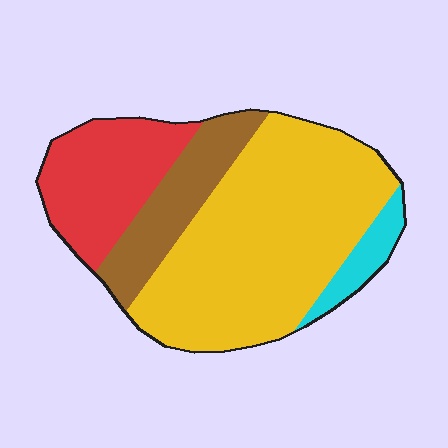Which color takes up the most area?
Yellow, at roughly 55%.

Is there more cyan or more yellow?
Yellow.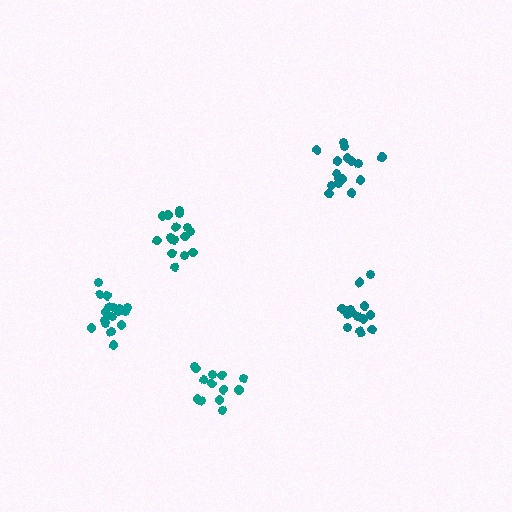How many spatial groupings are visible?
There are 5 spatial groupings.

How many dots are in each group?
Group 1: 15 dots, Group 2: 13 dots, Group 3: 17 dots, Group 4: 16 dots, Group 5: 18 dots (79 total).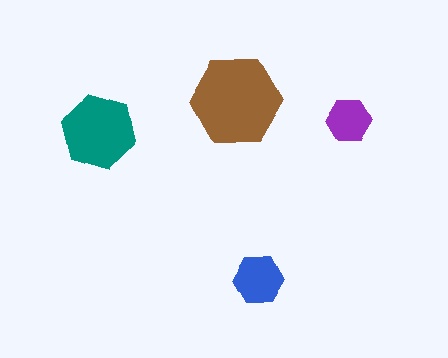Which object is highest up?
The brown hexagon is topmost.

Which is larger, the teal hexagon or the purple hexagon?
The teal one.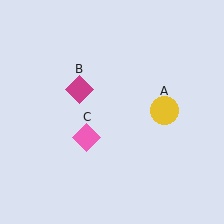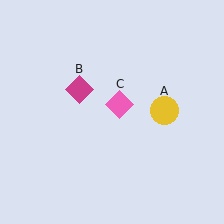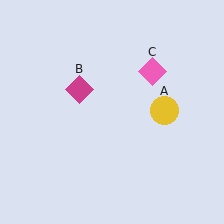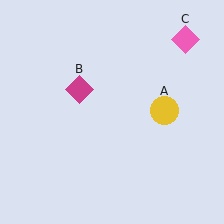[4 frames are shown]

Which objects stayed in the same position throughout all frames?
Yellow circle (object A) and magenta diamond (object B) remained stationary.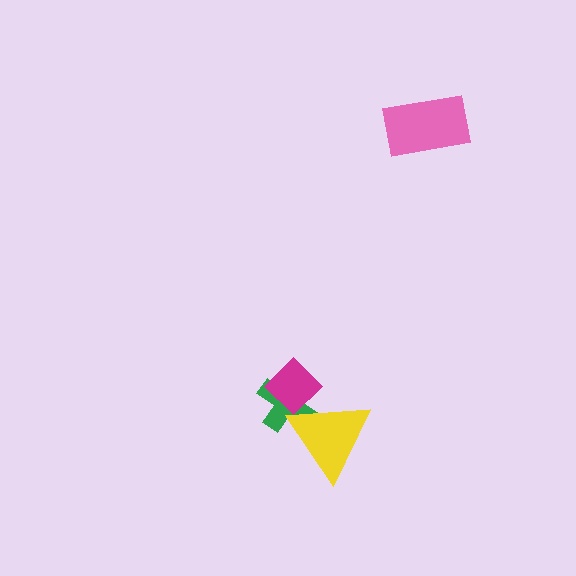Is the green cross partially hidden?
Yes, it is partially covered by another shape.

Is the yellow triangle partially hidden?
No, no other shape covers it.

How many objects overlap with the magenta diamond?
2 objects overlap with the magenta diamond.